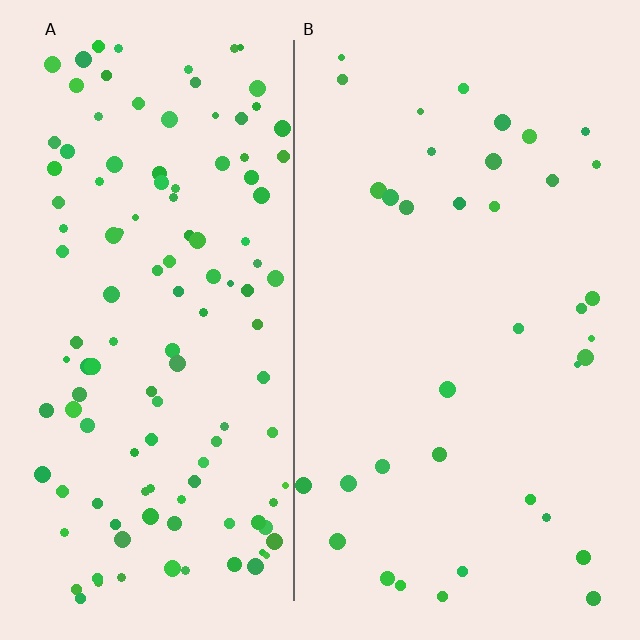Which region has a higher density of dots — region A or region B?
A (the left).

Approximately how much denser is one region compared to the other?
Approximately 3.4× — region A over region B.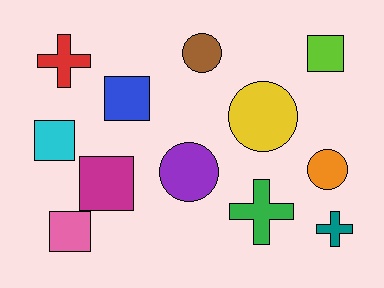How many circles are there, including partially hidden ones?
There are 4 circles.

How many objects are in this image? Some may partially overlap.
There are 12 objects.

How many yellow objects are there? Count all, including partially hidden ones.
There is 1 yellow object.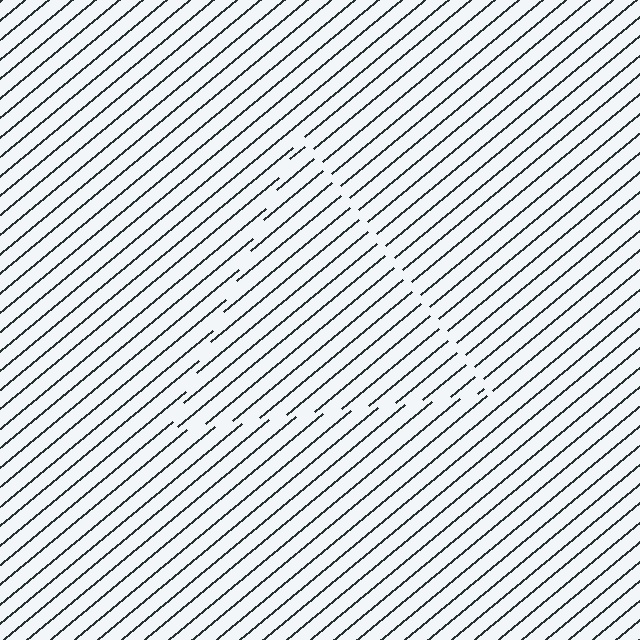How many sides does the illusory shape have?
3 sides — the line-ends trace a triangle.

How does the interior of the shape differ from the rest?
The interior of the shape contains the same grating, shifted by half a period — the contour is defined by the phase discontinuity where line-ends from the inner and outer gratings abut.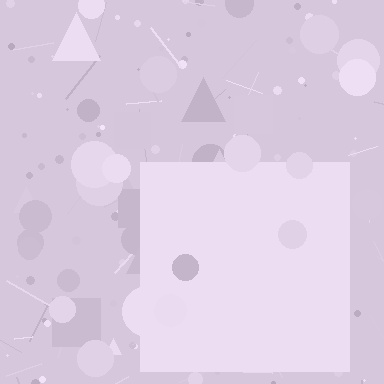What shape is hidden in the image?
A square is hidden in the image.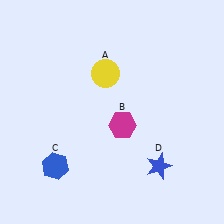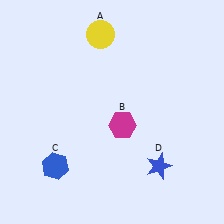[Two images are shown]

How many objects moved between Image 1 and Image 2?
1 object moved between the two images.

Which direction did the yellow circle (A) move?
The yellow circle (A) moved up.